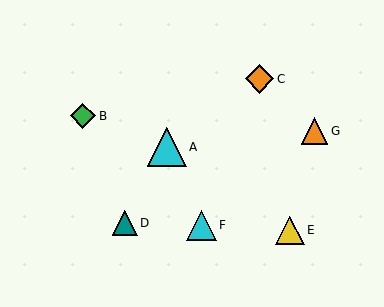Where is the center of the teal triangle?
The center of the teal triangle is at (125, 223).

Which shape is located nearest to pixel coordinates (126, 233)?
The teal triangle (labeled D) at (125, 223) is nearest to that location.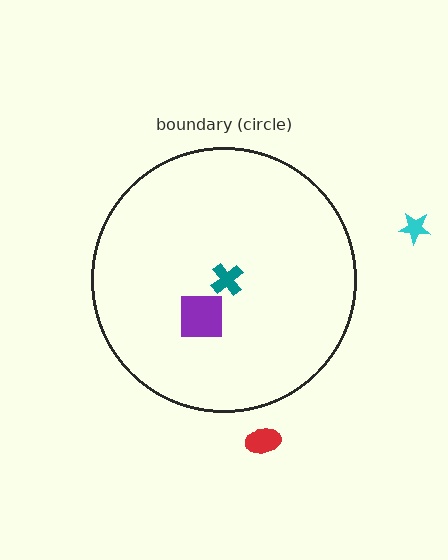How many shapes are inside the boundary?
2 inside, 2 outside.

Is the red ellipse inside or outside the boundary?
Outside.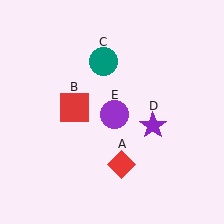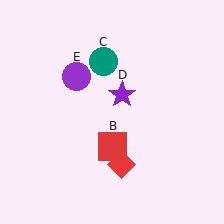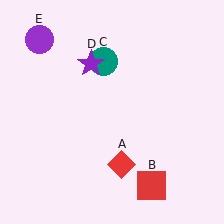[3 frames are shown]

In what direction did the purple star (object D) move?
The purple star (object D) moved up and to the left.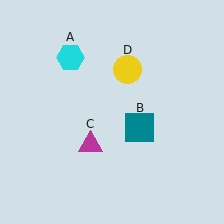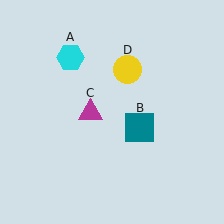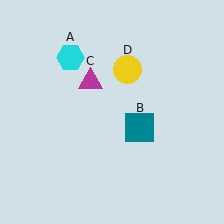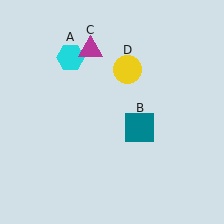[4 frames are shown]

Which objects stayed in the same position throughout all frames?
Cyan hexagon (object A) and teal square (object B) and yellow circle (object D) remained stationary.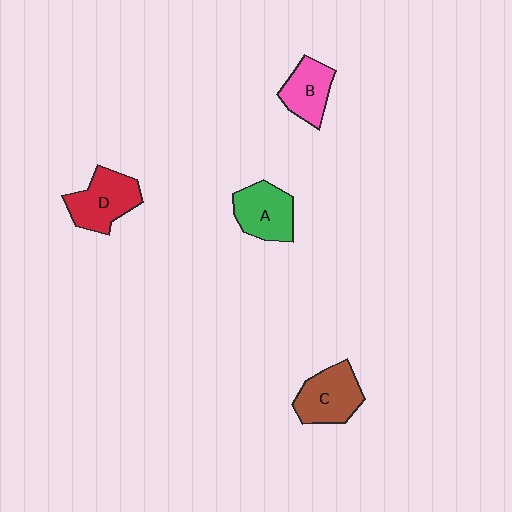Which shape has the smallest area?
Shape B (pink).